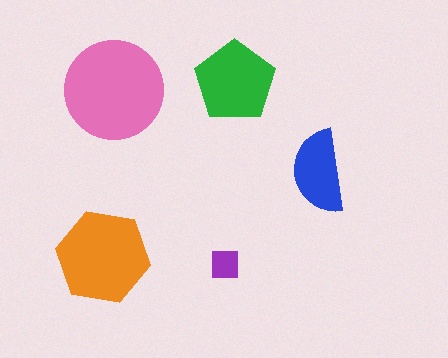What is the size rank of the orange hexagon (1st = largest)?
2nd.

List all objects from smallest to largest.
The purple square, the blue semicircle, the green pentagon, the orange hexagon, the pink circle.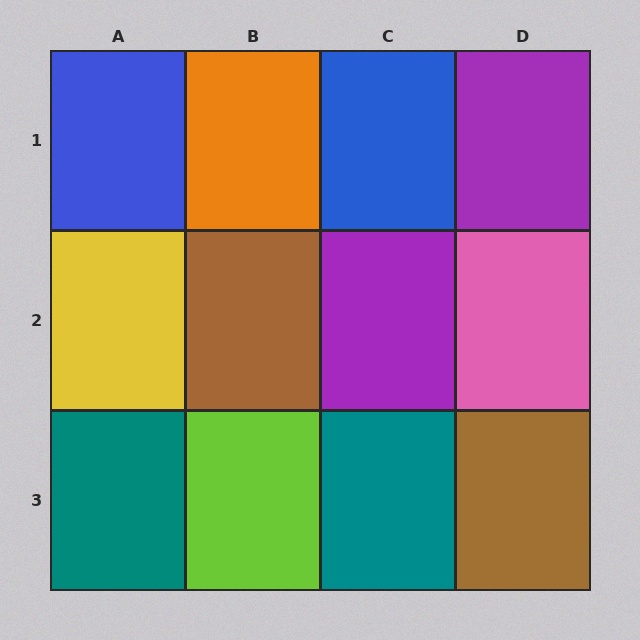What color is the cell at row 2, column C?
Purple.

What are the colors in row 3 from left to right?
Teal, lime, teal, brown.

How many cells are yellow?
1 cell is yellow.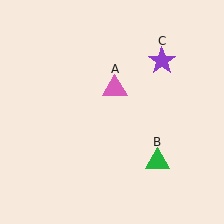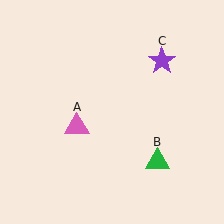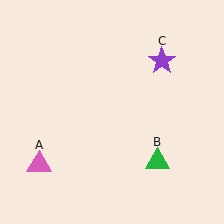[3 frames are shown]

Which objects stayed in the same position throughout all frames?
Green triangle (object B) and purple star (object C) remained stationary.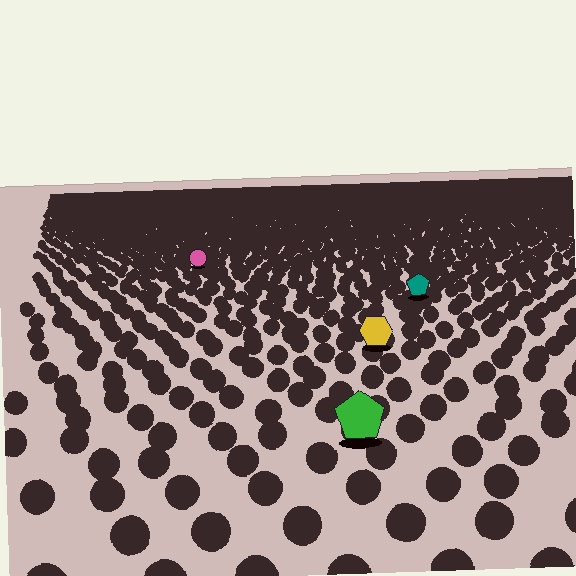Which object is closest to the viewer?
The green pentagon is closest. The texture marks near it are larger and more spread out.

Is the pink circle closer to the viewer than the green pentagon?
No. The green pentagon is closer — you can tell from the texture gradient: the ground texture is coarser near it.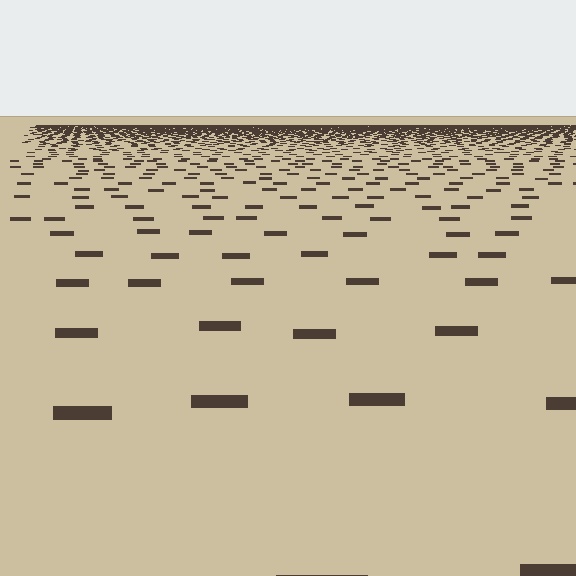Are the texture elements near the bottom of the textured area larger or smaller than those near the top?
Larger. Near the bottom, elements are closer to the viewer and appear at a bigger on-screen size.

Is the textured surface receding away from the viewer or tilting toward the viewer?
The surface is receding away from the viewer. Texture elements get smaller and denser toward the top.